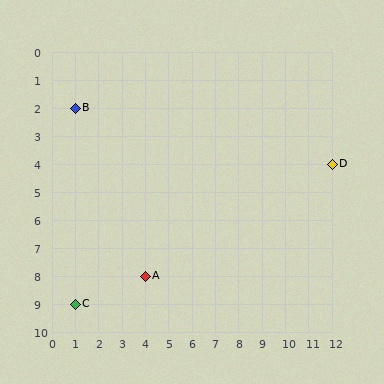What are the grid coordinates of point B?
Point B is at grid coordinates (1, 2).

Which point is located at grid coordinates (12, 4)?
Point D is at (12, 4).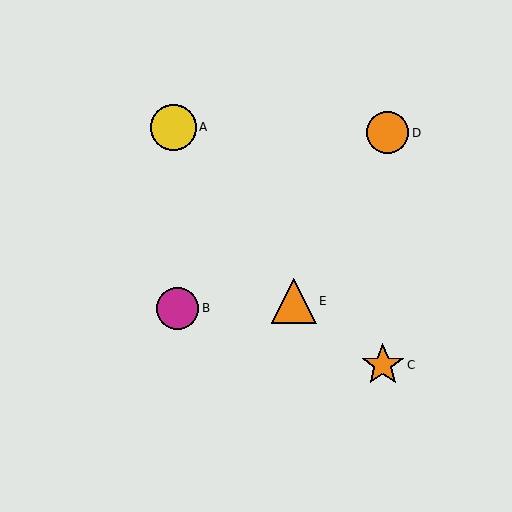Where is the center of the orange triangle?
The center of the orange triangle is at (294, 301).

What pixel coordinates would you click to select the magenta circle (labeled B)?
Click at (178, 308) to select the magenta circle B.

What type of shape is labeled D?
Shape D is an orange circle.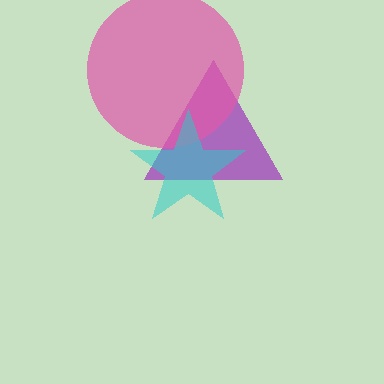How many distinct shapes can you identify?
There are 3 distinct shapes: a purple triangle, a pink circle, a cyan star.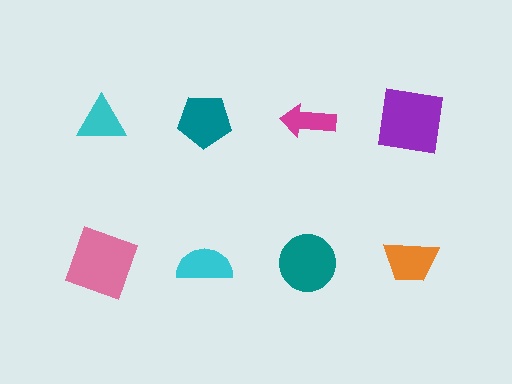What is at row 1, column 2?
A teal pentagon.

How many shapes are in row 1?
4 shapes.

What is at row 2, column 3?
A teal circle.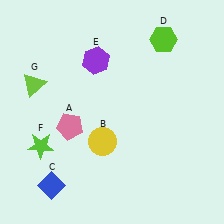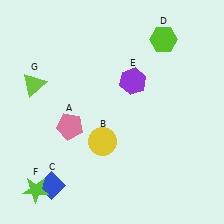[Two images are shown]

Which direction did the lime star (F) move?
The lime star (F) moved down.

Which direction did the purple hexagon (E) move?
The purple hexagon (E) moved right.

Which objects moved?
The objects that moved are: the purple hexagon (E), the lime star (F).